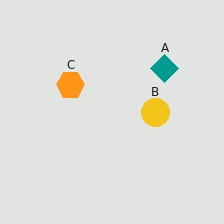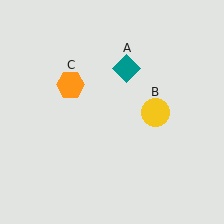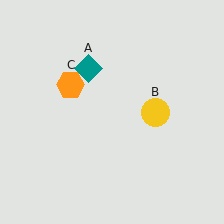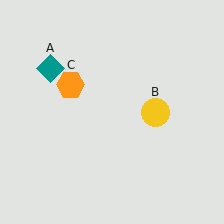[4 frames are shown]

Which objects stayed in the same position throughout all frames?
Yellow circle (object B) and orange hexagon (object C) remained stationary.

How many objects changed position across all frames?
1 object changed position: teal diamond (object A).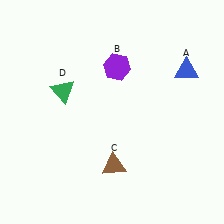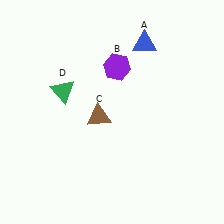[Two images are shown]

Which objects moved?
The objects that moved are: the blue triangle (A), the brown triangle (C).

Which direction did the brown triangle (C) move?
The brown triangle (C) moved up.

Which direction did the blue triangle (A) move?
The blue triangle (A) moved left.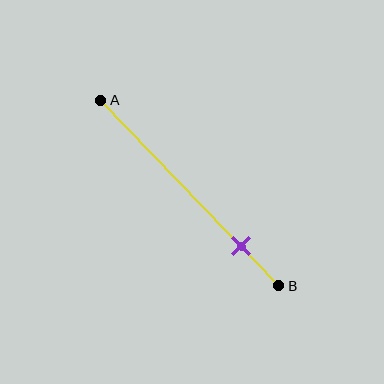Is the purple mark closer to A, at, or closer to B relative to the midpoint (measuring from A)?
The purple mark is closer to point B than the midpoint of segment AB.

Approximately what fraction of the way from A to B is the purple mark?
The purple mark is approximately 80% of the way from A to B.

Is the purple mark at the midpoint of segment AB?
No, the mark is at about 80% from A, not at the 50% midpoint.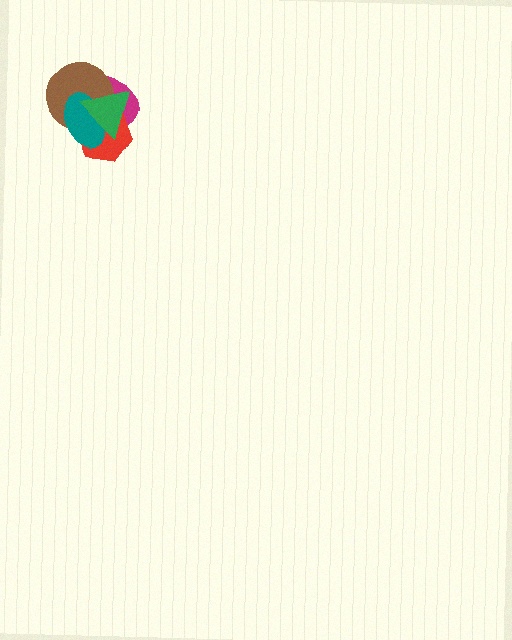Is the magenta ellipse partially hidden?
Yes, it is partially covered by another shape.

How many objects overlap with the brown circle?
4 objects overlap with the brown circle.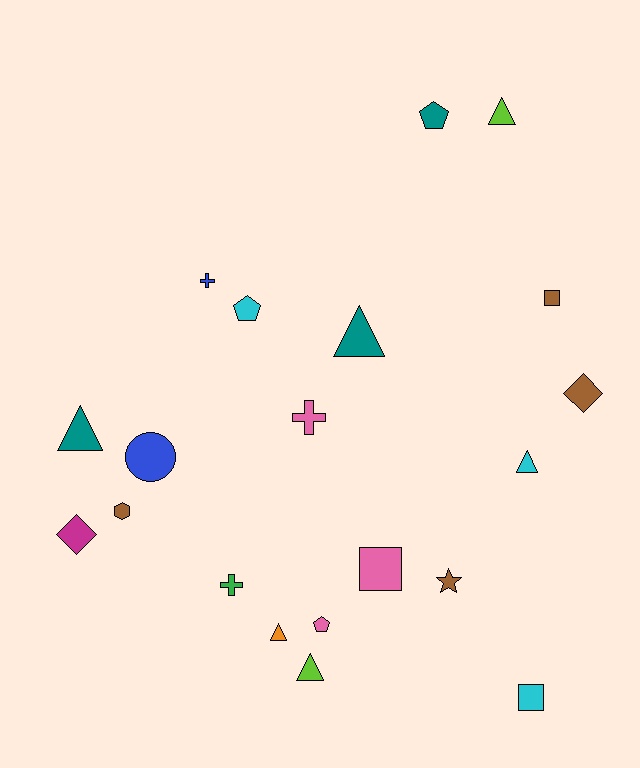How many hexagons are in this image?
There is 1 hexagon.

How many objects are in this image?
There are 20 objects.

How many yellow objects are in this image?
There are no yellow objects.